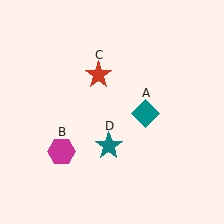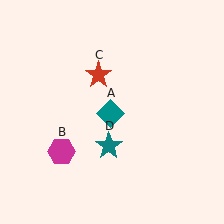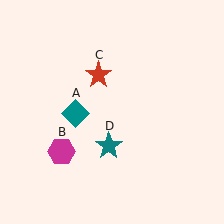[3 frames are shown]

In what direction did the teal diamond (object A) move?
The teal diamond (object A) moved left.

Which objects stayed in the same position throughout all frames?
Magenta hexagon (object B) and red star (object C) and teal star (object D) remained stationary.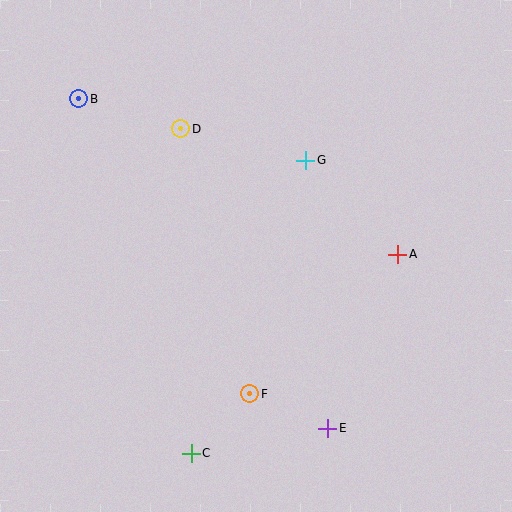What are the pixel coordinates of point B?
Point B is at (79, 99).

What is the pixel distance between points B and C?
The distance between B and C is 372 pixels.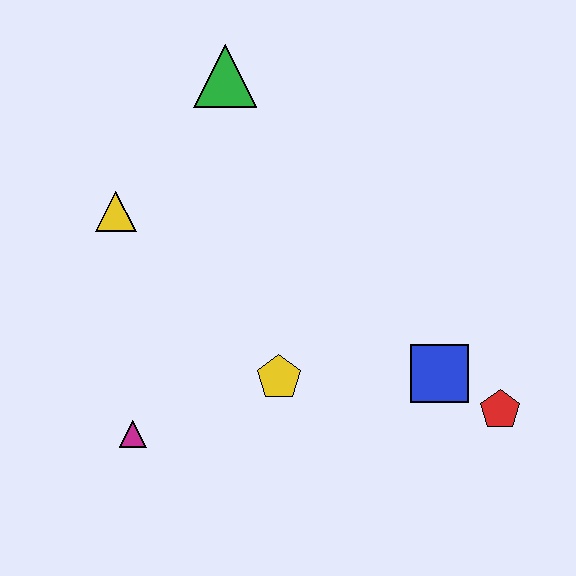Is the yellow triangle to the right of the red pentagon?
No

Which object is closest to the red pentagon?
The blue square is closest to the red pentagon.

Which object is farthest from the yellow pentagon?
The green triangle is farthest from the yellow pentagon.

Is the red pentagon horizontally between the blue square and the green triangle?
No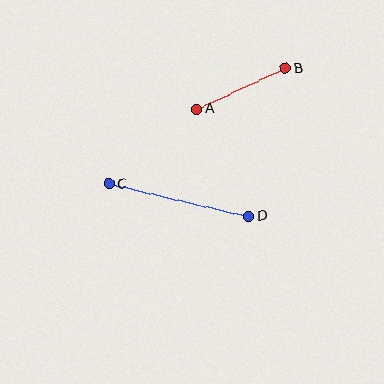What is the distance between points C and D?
The distance is approximately 144 pixels.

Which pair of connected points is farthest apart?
Points C and D are farthest apart.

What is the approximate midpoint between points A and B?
The midpoint is at approximately (241, 89) pixels.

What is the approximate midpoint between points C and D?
The midpoint is at approximately (179, 200) pixels.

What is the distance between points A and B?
The distance is approximately 97 pixels.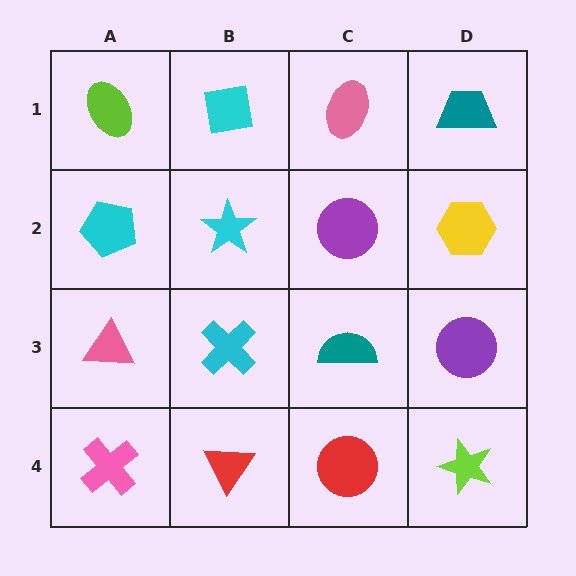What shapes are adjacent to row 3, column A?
A cyan pentagon (row 2, column A), a pink cross (row 4, column A), a cyan cross (row 3, column B).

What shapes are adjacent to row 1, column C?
A purple circle (row 2, column C), a cyan square (row 1, column B), a teal trapezoid (row 1, column D).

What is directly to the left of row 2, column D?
A purple circle.